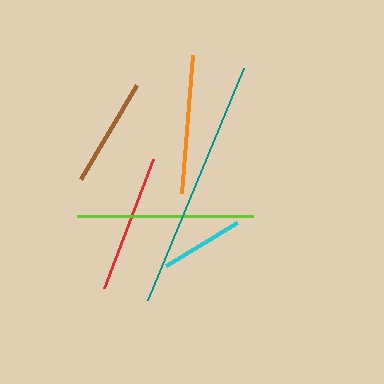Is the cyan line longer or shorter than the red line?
The red line is longer than the cyan line.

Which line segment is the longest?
The teal line is the longest at approximately 252 pixels.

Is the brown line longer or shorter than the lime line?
The lime line is longer than the brown line.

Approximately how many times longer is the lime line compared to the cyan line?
The lime line is approximately 2.1 times the length of the cyan line.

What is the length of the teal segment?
The teal segment is approximately 252 pixels long.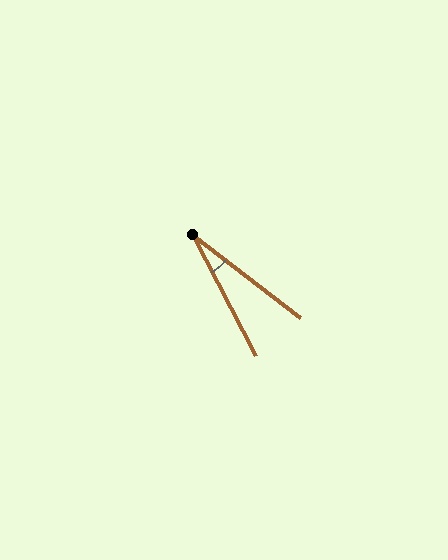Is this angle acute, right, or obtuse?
It is acute.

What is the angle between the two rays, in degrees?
Approximately 25 degrees.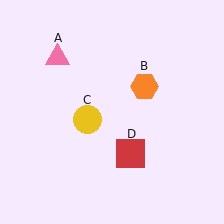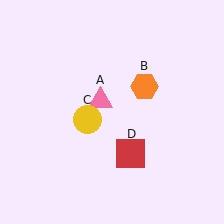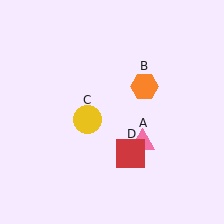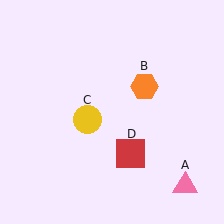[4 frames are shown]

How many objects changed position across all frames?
1 object changed position: pink triangle (object A).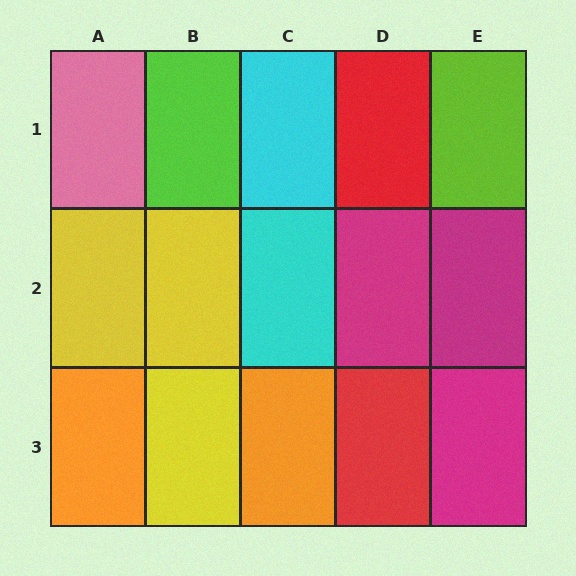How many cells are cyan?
2 cells are cyan.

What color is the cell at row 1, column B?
Lime.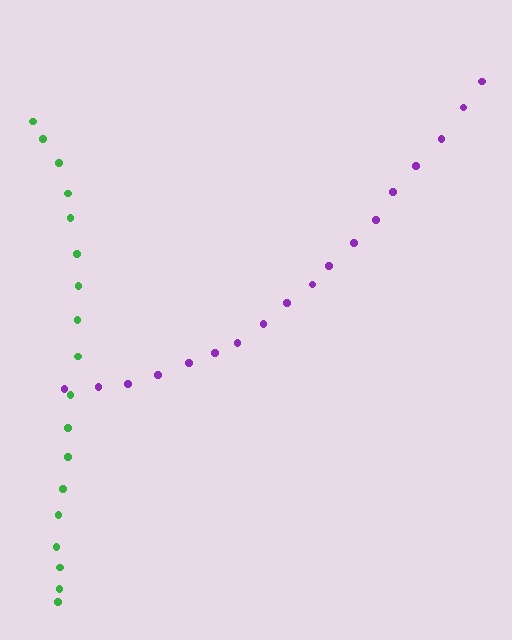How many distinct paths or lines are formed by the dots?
There are 2 distinct paths.